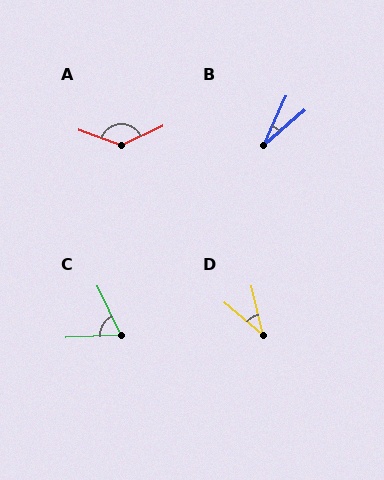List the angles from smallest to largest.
B (25°), D (37°), C (67°), A (135°).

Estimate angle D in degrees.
Approximately 37 degrees.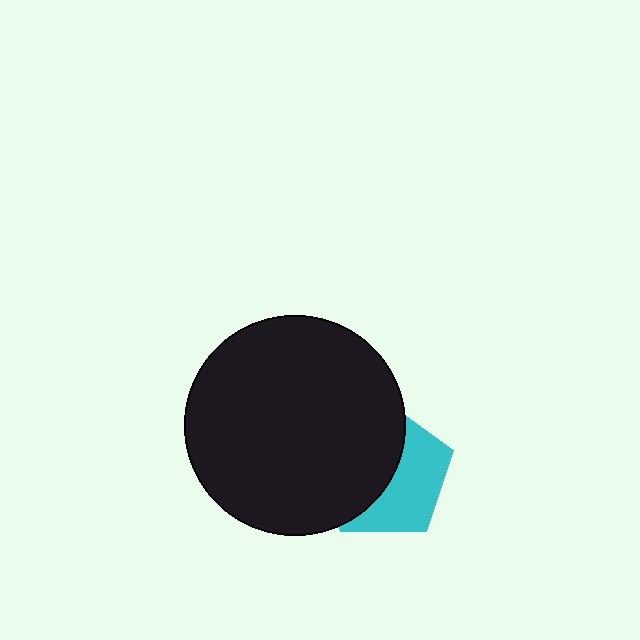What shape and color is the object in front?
The object in front is a black circle.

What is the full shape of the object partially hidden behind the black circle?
The partially hidden object is a cyan pentagon.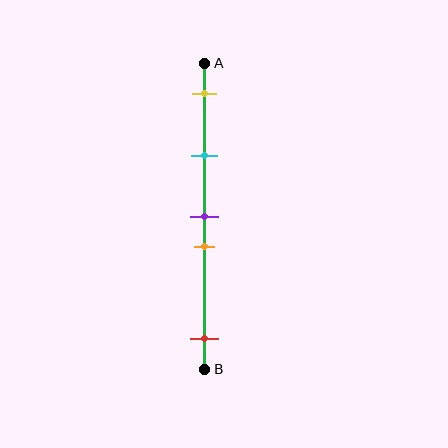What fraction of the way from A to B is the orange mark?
The orange mark is approximately 60% (0.6) of the way from A to B.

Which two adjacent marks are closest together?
The purple and orange marks are the closest adjacent pair.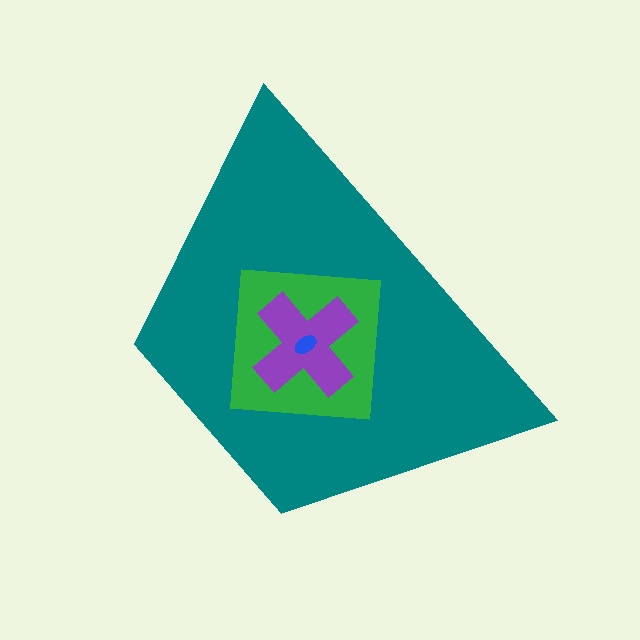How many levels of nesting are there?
4.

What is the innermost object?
The blue ellipse.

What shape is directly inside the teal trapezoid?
The green square.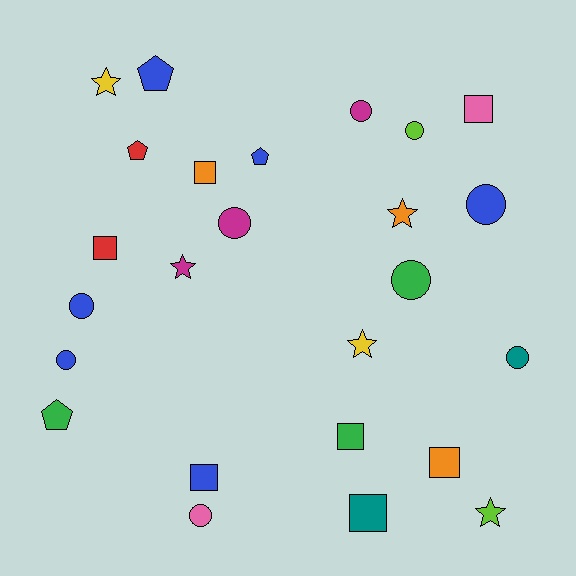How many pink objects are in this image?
There are 2 pink objects.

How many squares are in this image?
There are 7 squares.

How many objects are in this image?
There are 25 objects.